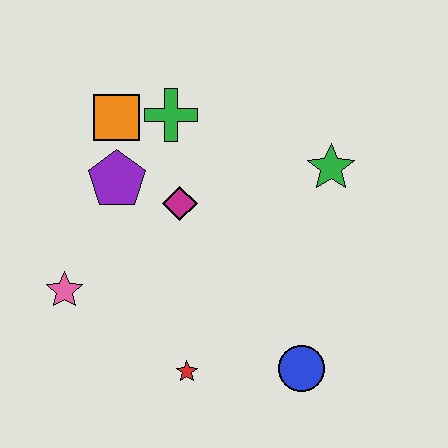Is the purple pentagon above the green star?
No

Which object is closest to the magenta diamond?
The purple pentagon is closest to the magenta diamond.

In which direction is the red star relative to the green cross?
The red star is below the green cross.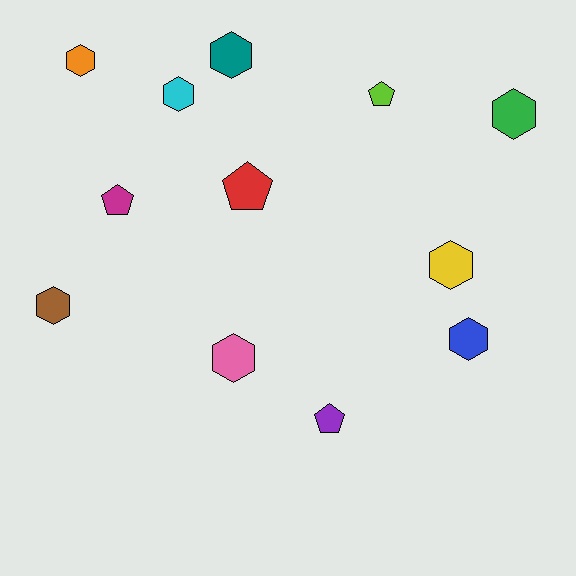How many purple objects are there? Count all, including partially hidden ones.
There is 1 purple object.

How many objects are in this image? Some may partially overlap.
There are 12 objects.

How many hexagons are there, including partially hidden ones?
There are 8 hexagons.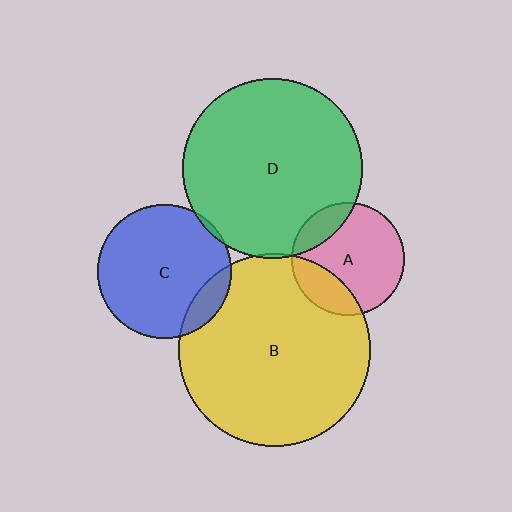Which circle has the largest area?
Circle B (yellow).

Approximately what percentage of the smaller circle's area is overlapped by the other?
Approximately 5%.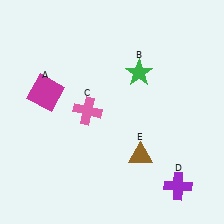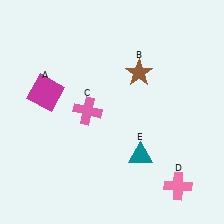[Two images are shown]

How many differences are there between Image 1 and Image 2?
There are 3 differences between the two images.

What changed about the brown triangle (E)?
In Image 1, E is brown. In Image 2, it changed to teal.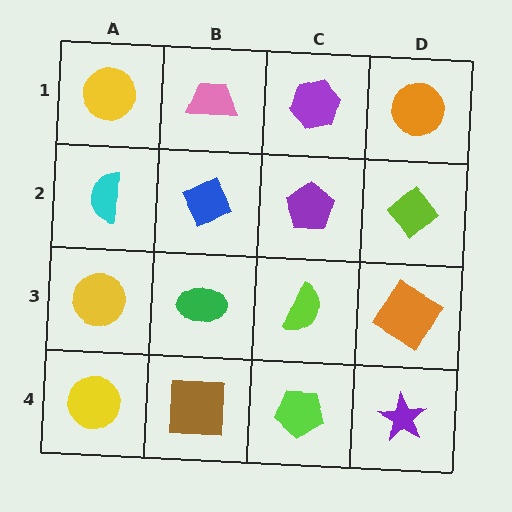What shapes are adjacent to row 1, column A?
A cyan semicircle (row 2, column A), a pink trapezoid (row 1, column B).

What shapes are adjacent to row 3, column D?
A lime diamond (row 2, column D), a purple star (row 4, column D), a lime semicircle (row 3, column C).